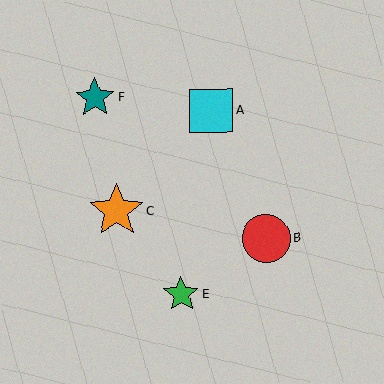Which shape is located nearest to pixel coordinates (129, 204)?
The orange star (labeled C) at (117, 211) is nearest to that location.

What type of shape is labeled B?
Shape B is a red circle.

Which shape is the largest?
The orange star (labeled C) is the largest.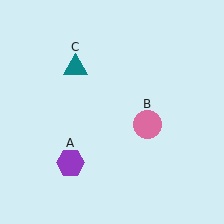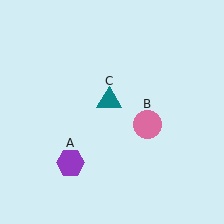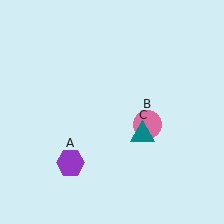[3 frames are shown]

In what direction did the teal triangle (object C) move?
The teal triangle (object C) moved down and to the right.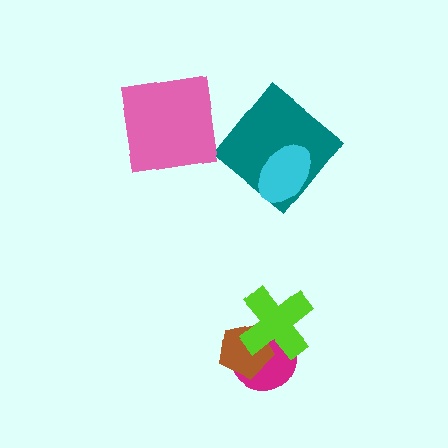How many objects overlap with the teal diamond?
1 object overlaps with the teal diamond.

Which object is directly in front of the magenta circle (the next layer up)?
The brown pentagon is directly in front of the magenta circle.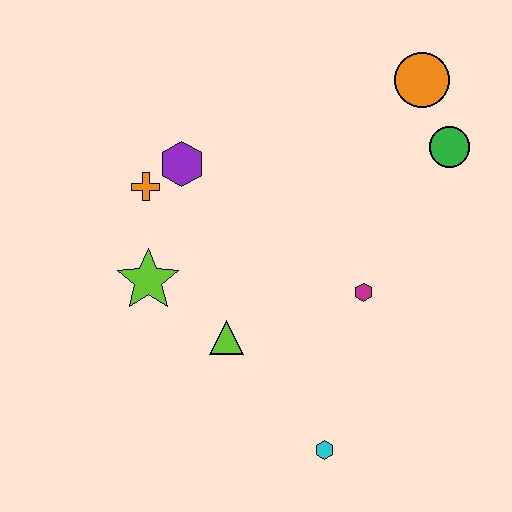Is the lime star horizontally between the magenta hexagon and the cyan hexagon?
No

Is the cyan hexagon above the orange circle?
No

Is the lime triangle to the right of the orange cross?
Yes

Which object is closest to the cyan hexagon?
The lime triangle is closest to the cyan hexagon.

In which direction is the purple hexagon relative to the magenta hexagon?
The purple hexagon is to the left of the magenta hexagon.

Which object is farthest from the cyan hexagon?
The orange circle is farthest from the cyan hexagon.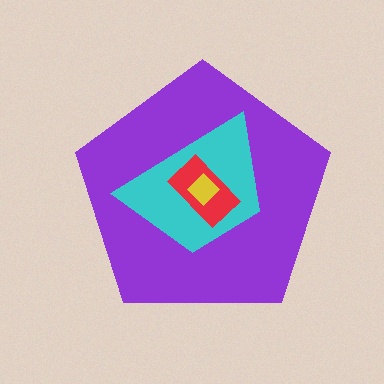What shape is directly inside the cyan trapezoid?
The red rectangle.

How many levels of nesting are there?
4.